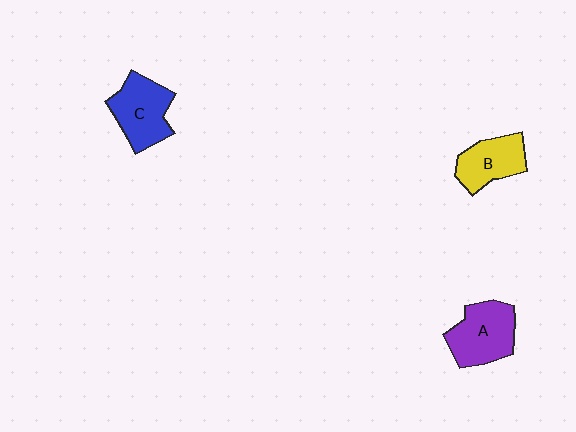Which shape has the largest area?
Shape A (purple).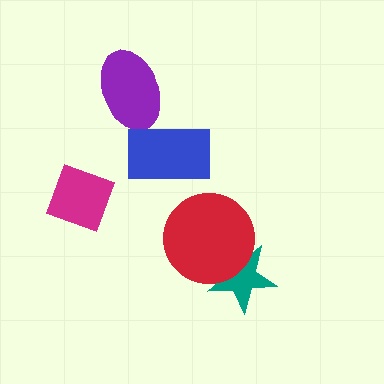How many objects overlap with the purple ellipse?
0 objects overlap with the purple ellipse.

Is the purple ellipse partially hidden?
No, no other shape covers it.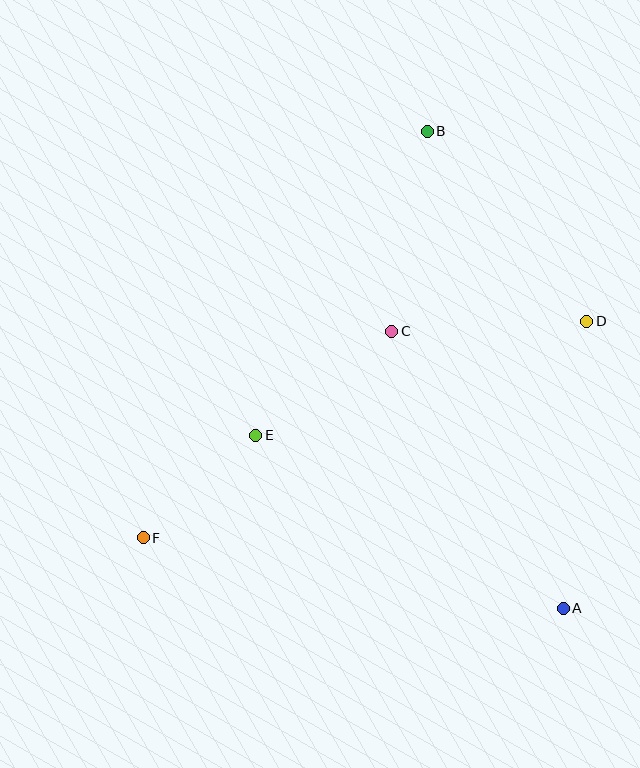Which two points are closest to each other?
Points E and F are closest to each other.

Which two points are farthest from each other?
Points B and F are farthest from each other.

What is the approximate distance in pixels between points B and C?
The distance between B and C is approximately 203 pixels.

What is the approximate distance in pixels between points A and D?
The distance between A and D is approximately 288 pixels.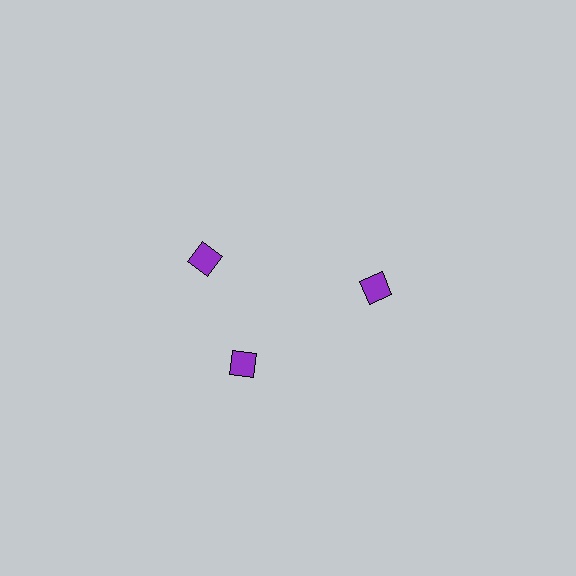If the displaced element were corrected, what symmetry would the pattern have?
It would have 3-fold rotational symmetry — the pattern would map onto itself every 120 degrees.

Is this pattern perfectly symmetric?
No. The 3 purple diamonds are arranged in a ring, but one element near the 11 o'clock position is rotated out of alignment along the ring, breaking the 3-fold rotational symmetry.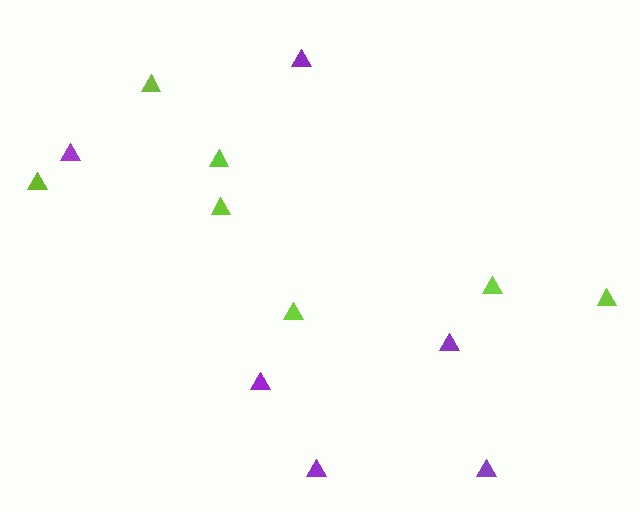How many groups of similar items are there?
There are 2 groups: one group of purple triangles (6) and one group of lime triangles (7).